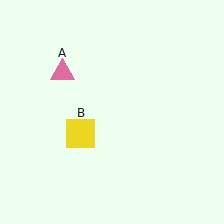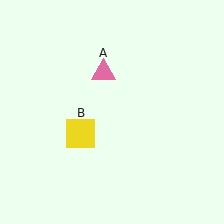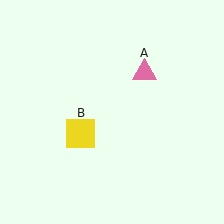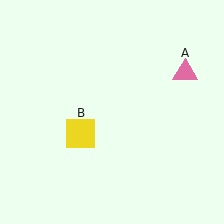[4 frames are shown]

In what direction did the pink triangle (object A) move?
The pink triangle (object A) moved right.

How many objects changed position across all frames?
1 object changed position: pink triangle (object A).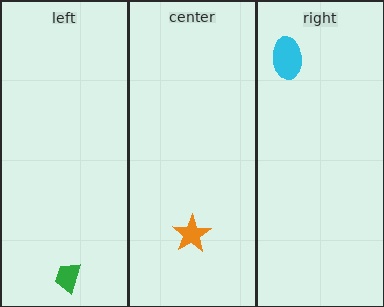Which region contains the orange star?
The center region.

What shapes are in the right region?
The cyan ellipse.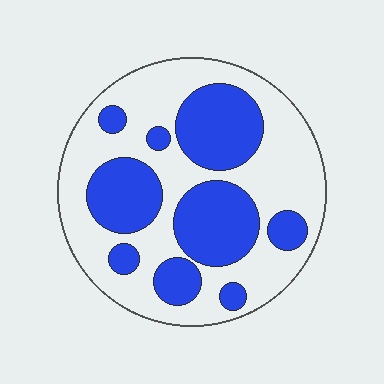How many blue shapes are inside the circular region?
9.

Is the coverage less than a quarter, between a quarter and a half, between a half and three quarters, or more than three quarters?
Between a quarter and a half.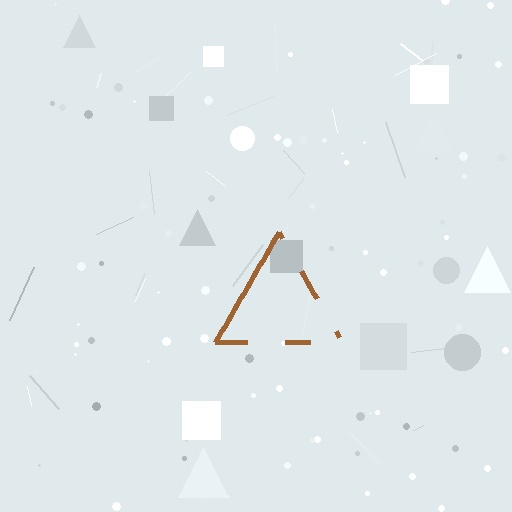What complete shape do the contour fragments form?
The contour fragments form a triangle.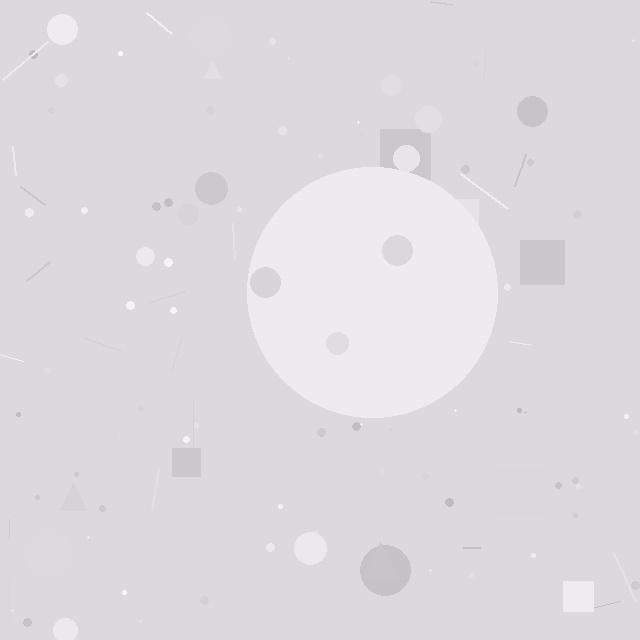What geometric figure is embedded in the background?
A circle is embedded in the background.